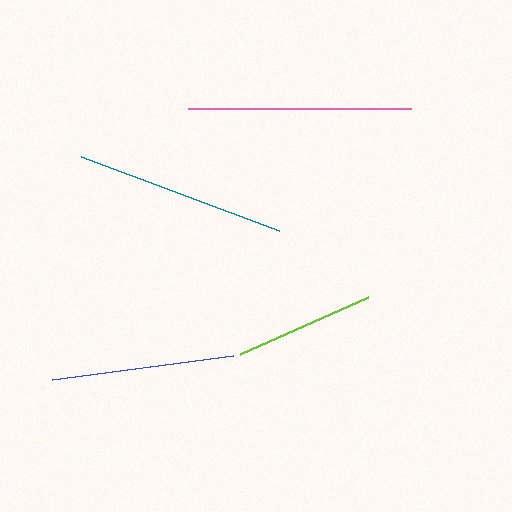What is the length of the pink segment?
The pink segment is approximately 223 pixels long.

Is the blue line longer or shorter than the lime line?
The blue line is longer than the lime line.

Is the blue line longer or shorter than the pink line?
The pink line is longer than the blue line.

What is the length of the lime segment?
The lime segment is approximately 140 pixels long.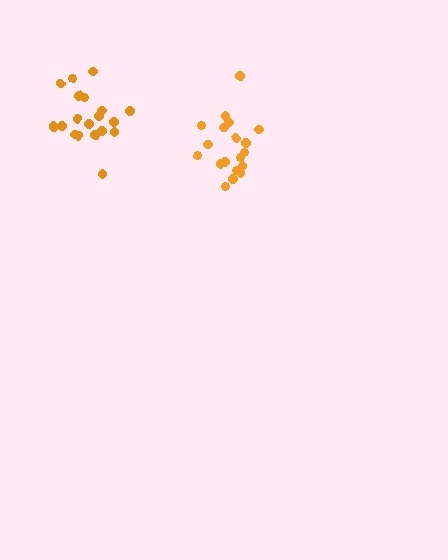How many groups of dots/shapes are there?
There are 2 groups.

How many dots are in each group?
Group 1: 20 dots, Group 2: 19 dots (39 total).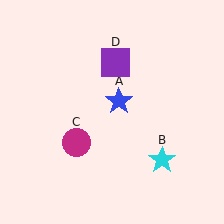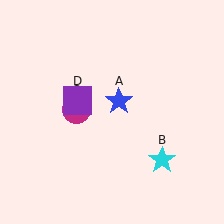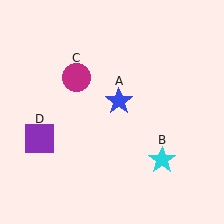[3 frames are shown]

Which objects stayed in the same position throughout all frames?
Blue star (object A) and cyan star (object B) remained stationary.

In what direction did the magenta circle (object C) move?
The magenta circle (object C) moved up.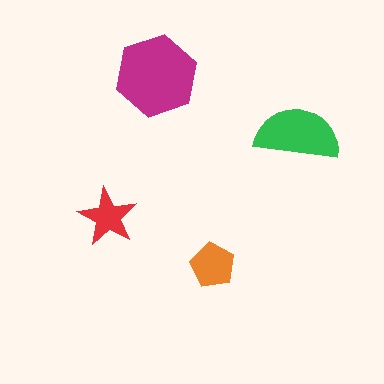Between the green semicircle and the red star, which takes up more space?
The green semicircle.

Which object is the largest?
The magenta hexagon.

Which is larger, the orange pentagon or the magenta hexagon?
The magenta hexagon.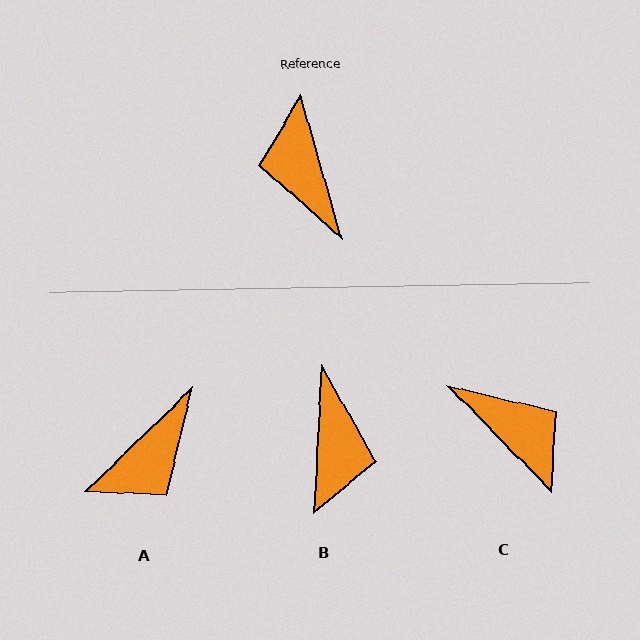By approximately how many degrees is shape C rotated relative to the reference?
Approximately 152 degrees clockwise.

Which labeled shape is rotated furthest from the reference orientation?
B, about 161 degrees away.